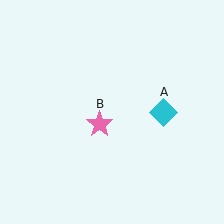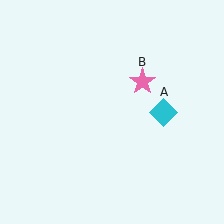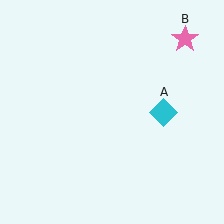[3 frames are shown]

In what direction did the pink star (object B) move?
The pink star (object B) moved up and to the right.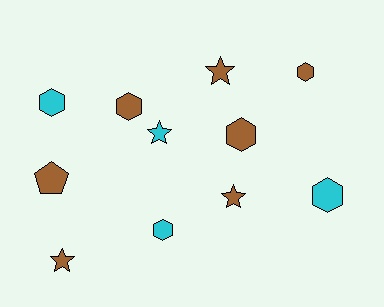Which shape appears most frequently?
Hexagon, with 6 objects.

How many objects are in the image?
There are 11 objects.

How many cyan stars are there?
There is 1 cyan star.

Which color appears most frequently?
Brown, with 7 objects.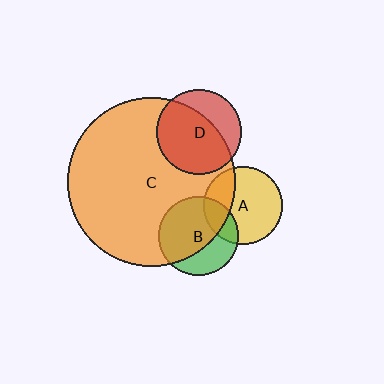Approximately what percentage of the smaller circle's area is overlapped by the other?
Approximately 65%.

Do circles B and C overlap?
Yes.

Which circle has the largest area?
Circle C (orange).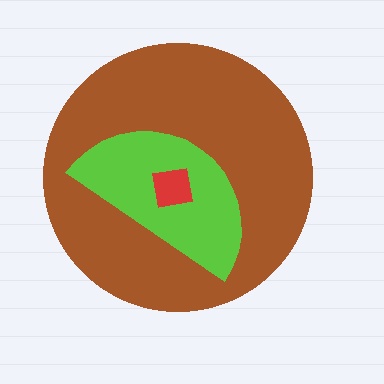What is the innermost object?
The red square.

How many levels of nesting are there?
3.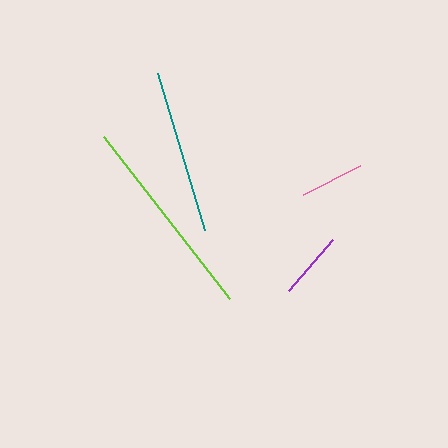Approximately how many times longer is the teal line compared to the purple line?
The teal line is approximately 2.4 times the length of the purple line.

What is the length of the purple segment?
The purple segment is approximately 67 pixels long.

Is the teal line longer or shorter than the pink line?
The teal line is longer than the pink line.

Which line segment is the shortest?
The pink line is the shortest at approximately 64 pixels.